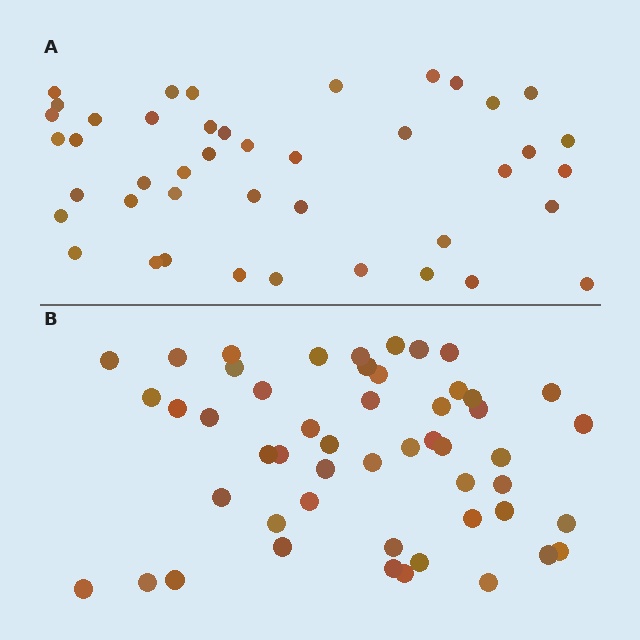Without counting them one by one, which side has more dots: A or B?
Region B (the bottom region) has more dots.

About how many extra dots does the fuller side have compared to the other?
Region B has roughly 8 or so more dots than region A.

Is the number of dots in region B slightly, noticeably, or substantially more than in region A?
Region B has only slightly more — the two regions are fairly close. The ratio is roughly 1.2 to 1.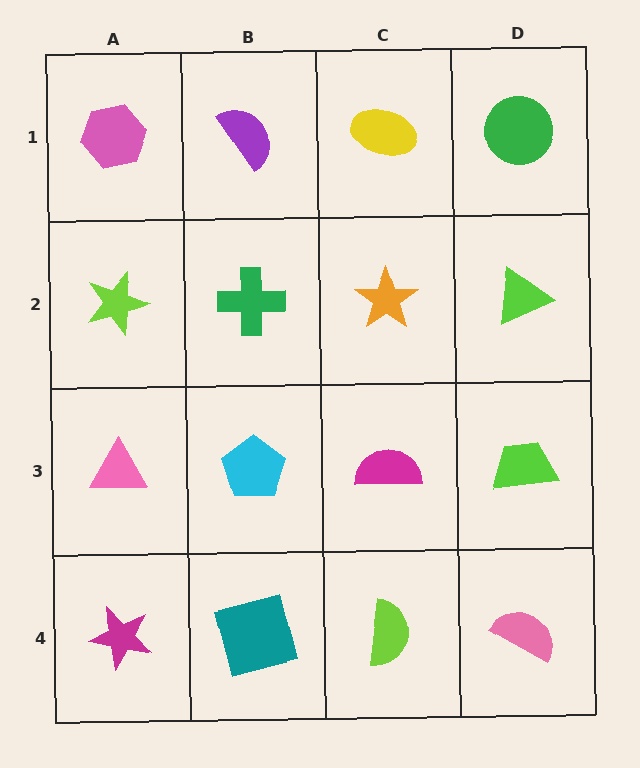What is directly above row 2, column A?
A pink hexagon.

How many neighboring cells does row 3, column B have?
4.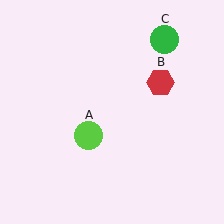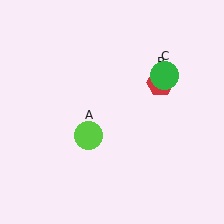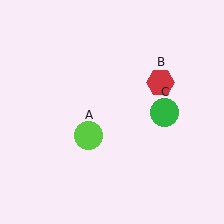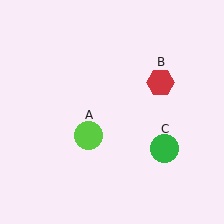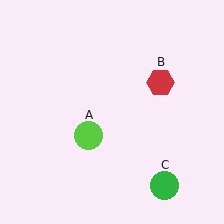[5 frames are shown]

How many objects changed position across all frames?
1 object changed position: green circle (object C).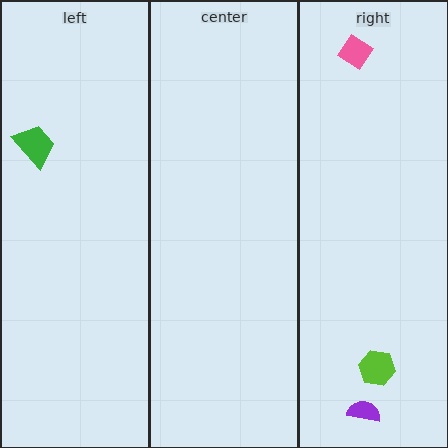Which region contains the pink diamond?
The right region.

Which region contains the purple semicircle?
The right region.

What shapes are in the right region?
The lime hexagon, the pink diamond, the purple semicircle.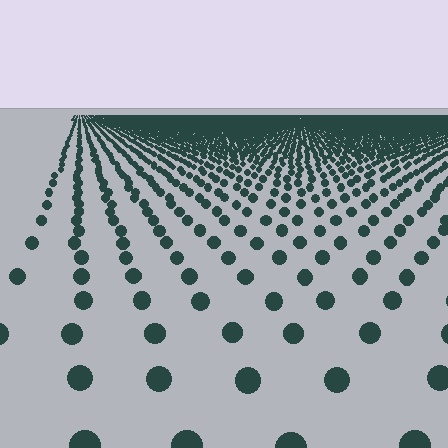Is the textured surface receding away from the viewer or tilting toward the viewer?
The surface is receding away from the viewer. Texture elements get smaller and denser toward the top.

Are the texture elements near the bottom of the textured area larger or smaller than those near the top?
Larger. Near the bottom, elements are closer to the viewer and appear at a bigger on-screen size.